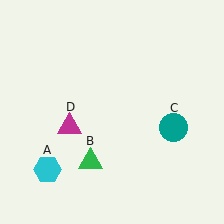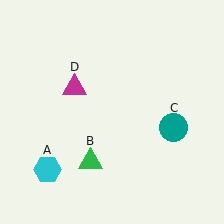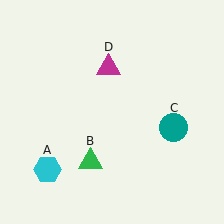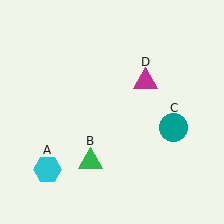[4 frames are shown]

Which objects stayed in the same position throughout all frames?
Cyan hexagon (object A) and green triangle (object B) and teal circle (object C) remained stationary.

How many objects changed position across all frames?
1 object changed position: magenta triangle (object D).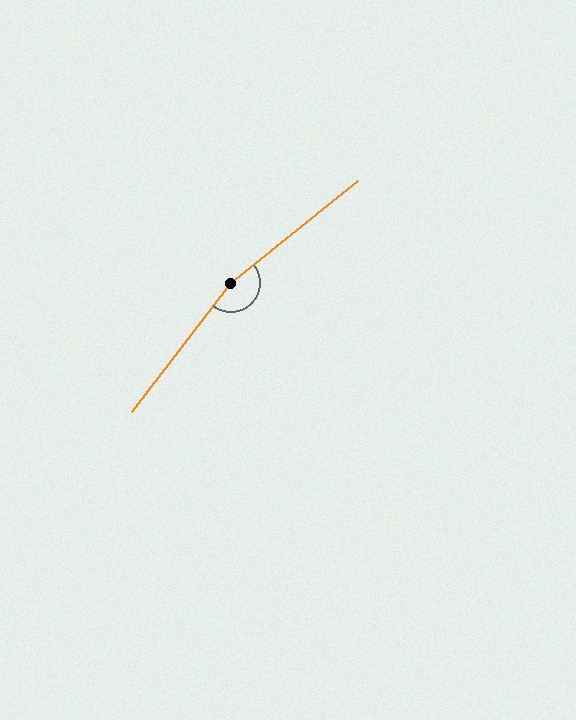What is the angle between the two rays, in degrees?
Approximately 166 degrees.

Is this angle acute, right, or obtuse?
It is obtuse.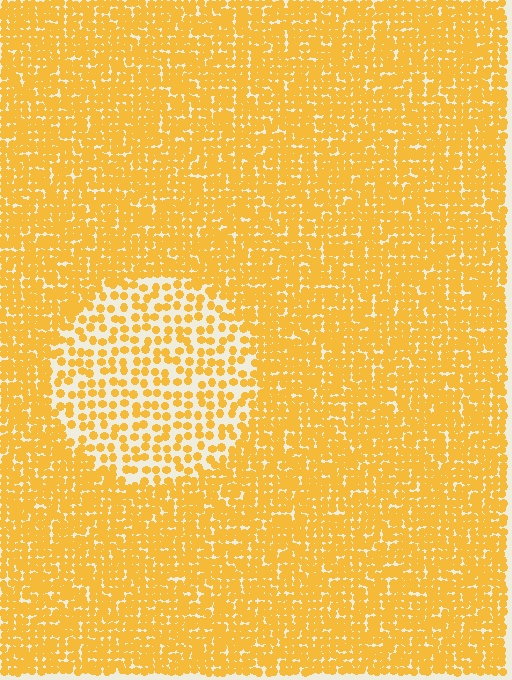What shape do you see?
I see a circle.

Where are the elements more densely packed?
The elements are more densely packed outside the circle boundary.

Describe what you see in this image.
The image contains small yellow elements arranged at two different densities. A circle-shaped region is visible where the elements are less densely packed than the surrounding area.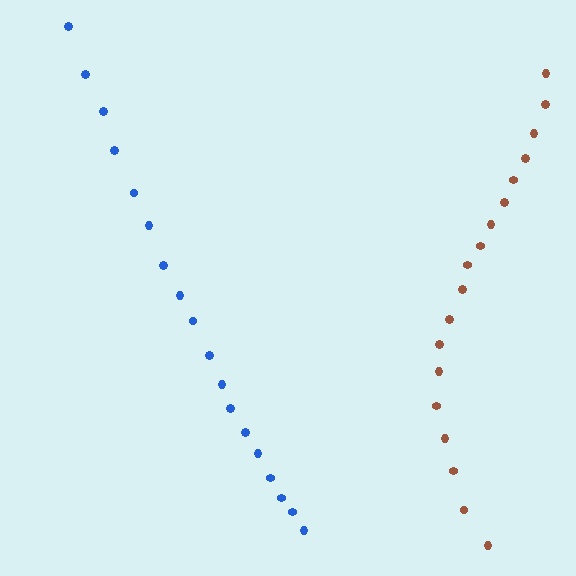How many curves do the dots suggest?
There are 2 distinct paths.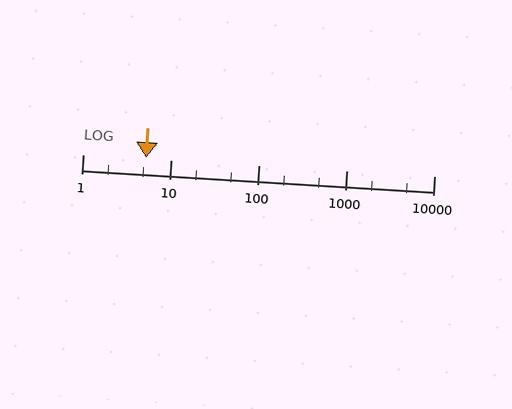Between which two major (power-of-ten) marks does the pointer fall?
The pointer is between 1 and 10.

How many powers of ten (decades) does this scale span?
The scale spans 4 decades, from 1 to 10000.